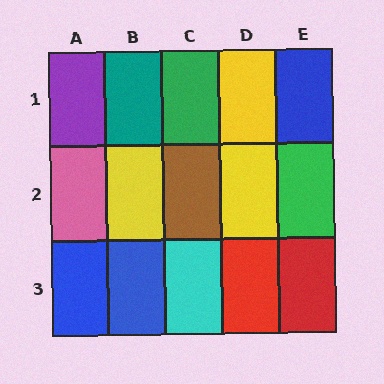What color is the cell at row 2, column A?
Pink.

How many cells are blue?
3 cells are blue.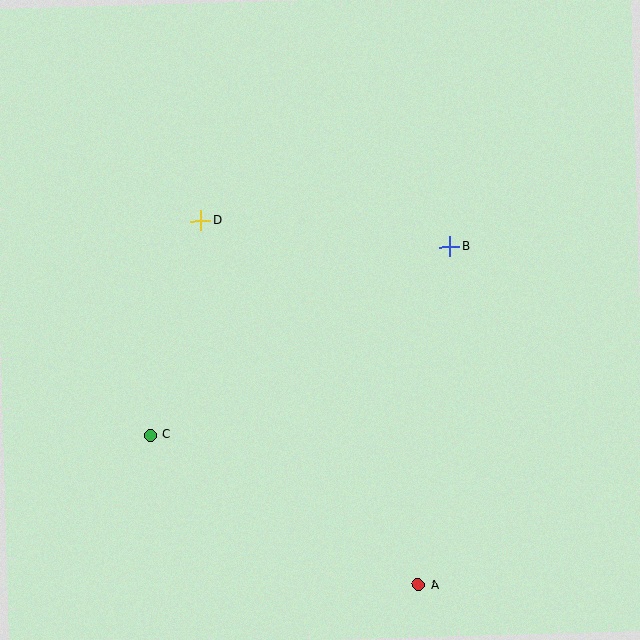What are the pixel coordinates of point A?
Point A is at (418, 585).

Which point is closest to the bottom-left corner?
Point C is closest to the bottom-left corner.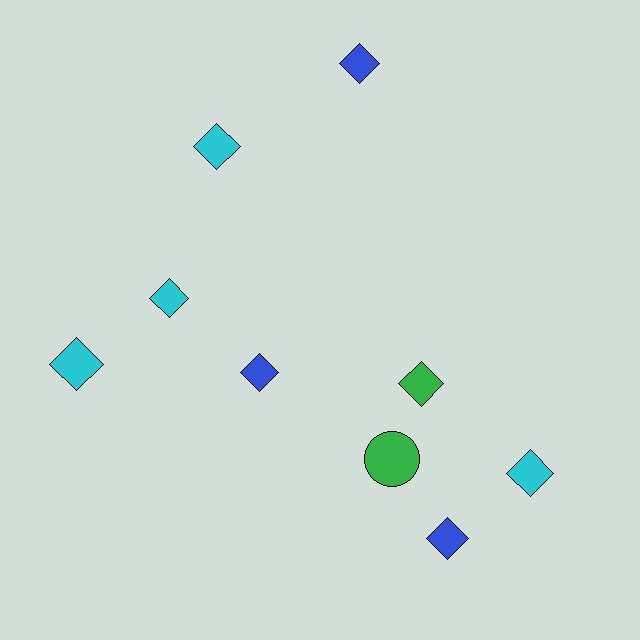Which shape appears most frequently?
Diamond, with 8 objects.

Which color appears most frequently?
Cyan, with 4 objects.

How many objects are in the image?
There are 9 objects.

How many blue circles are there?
There are no blue circles.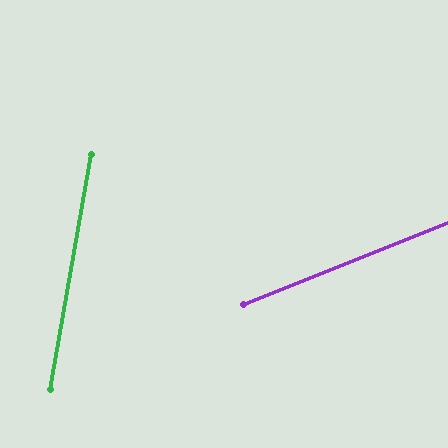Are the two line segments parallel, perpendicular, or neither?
Neither parallel nor perpendicular — they differ by about 58°.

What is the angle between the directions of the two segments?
Approximately 58 degrees.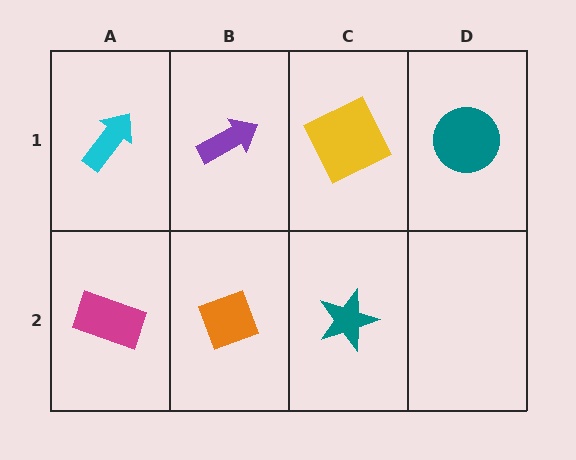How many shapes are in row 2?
3 shapes.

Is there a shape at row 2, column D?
No, that cell is empty.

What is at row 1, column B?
A purple arrow.